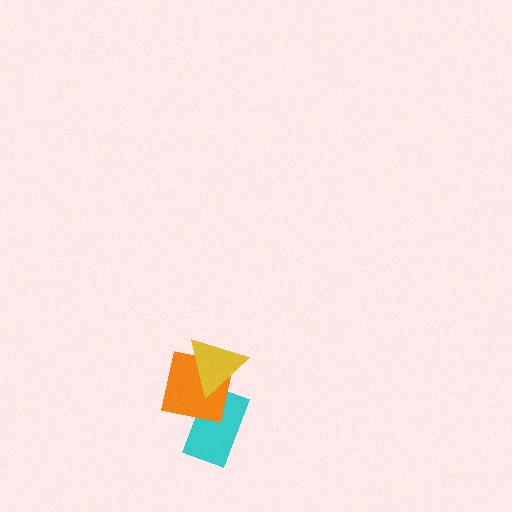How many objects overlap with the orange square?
2 objects overlap with the orange square.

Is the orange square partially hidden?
Yes, it is partially covered by another shape.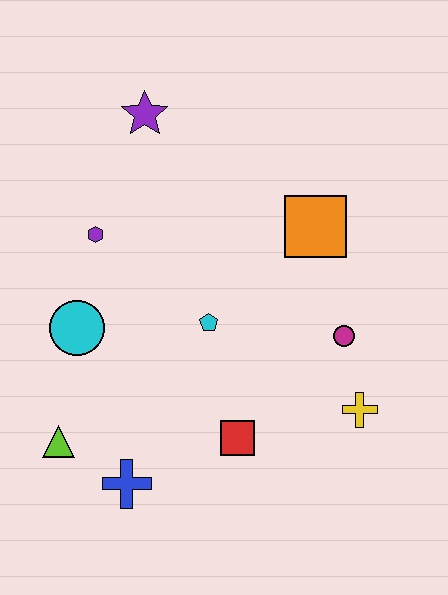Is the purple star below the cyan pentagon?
No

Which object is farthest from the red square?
The purple star is farthest from the red square.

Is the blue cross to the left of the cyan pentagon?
Yes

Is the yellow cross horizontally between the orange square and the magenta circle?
No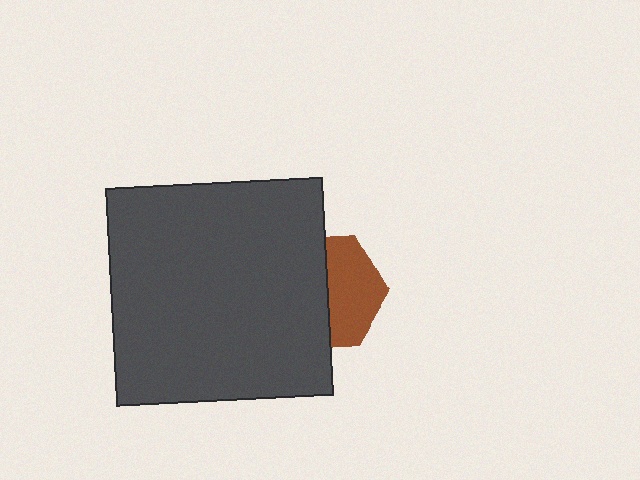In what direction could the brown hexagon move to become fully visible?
The brown hexagon could move right. That would shift it out from behind the dark gray square entirely.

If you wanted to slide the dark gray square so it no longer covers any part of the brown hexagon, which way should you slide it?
Slide it left — that is the most direct way to separate the two shapes.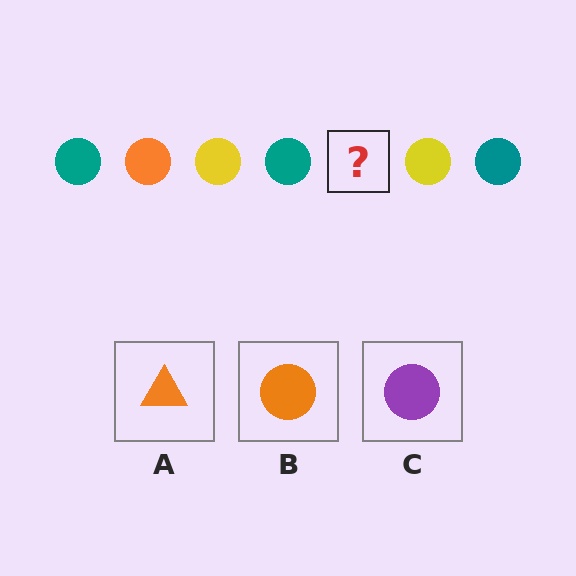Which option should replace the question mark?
Option B.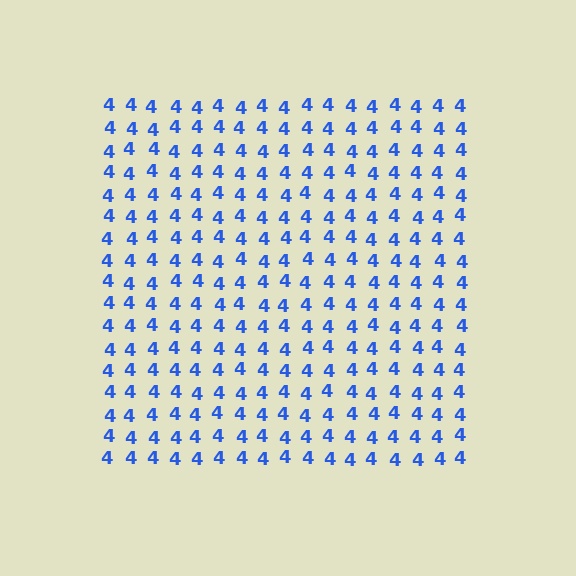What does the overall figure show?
The overall figure shows a square.